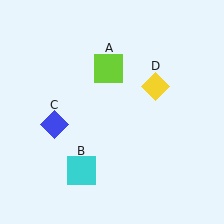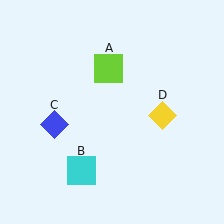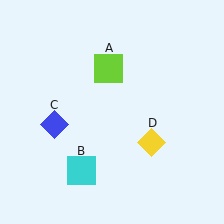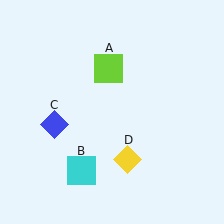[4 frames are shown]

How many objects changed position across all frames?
1 object changed position: yellow diamond (object D).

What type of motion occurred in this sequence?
The yellow diamond (object D) rotated clockwise around the center of the scene.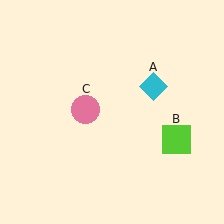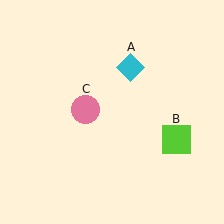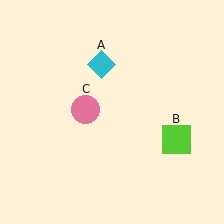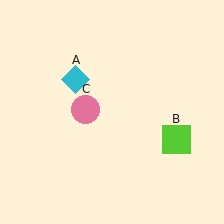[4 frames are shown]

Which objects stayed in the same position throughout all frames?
Lime square (object B) and pink circle (object C) remained stationary.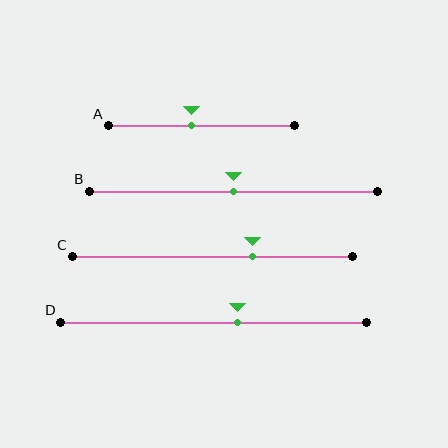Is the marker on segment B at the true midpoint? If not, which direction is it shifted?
Yes, the marker on segment B is at the true midpoint.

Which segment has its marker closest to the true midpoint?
Segment B has its marker closest to the true midpoint.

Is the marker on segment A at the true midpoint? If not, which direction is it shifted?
No, the marker on segment A is shifted to the left by about 5% of the segment length.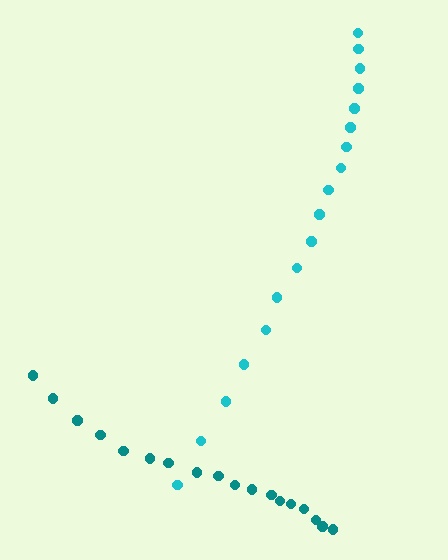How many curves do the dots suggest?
There are 2 distinct paths.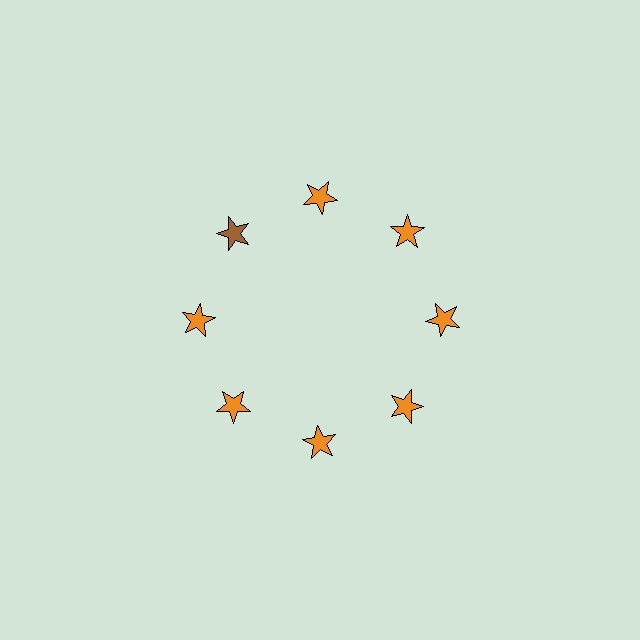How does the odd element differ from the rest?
It has a different color: brown instead of orange.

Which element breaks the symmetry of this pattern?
The brown star at roughly the 10 o'clock position breaks the symmetry. All other shapes are orange stars.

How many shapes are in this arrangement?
There are 8 shapes arranged in a ring pattern.